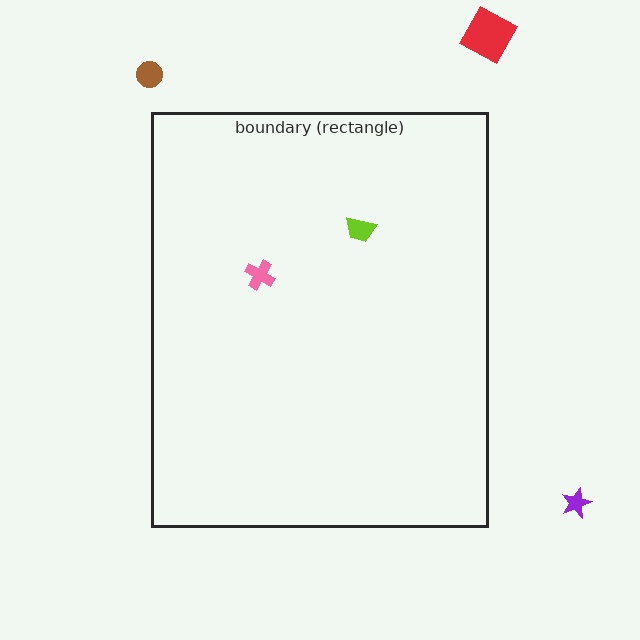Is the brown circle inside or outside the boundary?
Outside.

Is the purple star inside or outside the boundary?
Outside.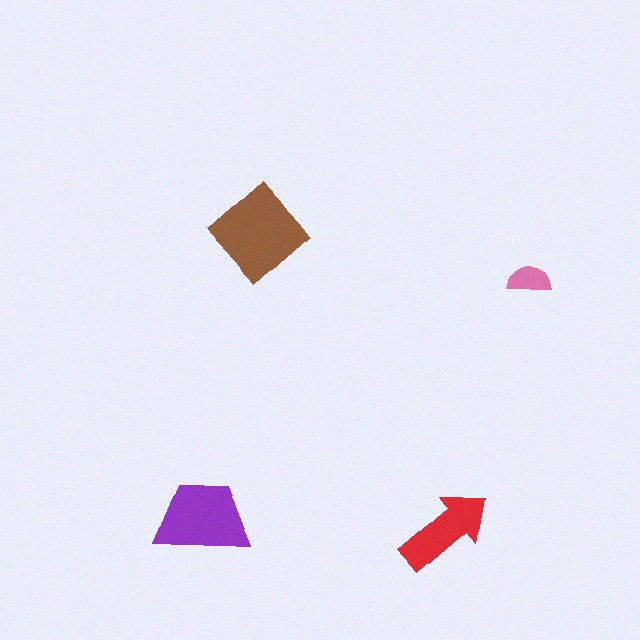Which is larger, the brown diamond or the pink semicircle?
The brown diamond.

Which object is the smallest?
The pink semicircle.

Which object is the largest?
The brown diamond.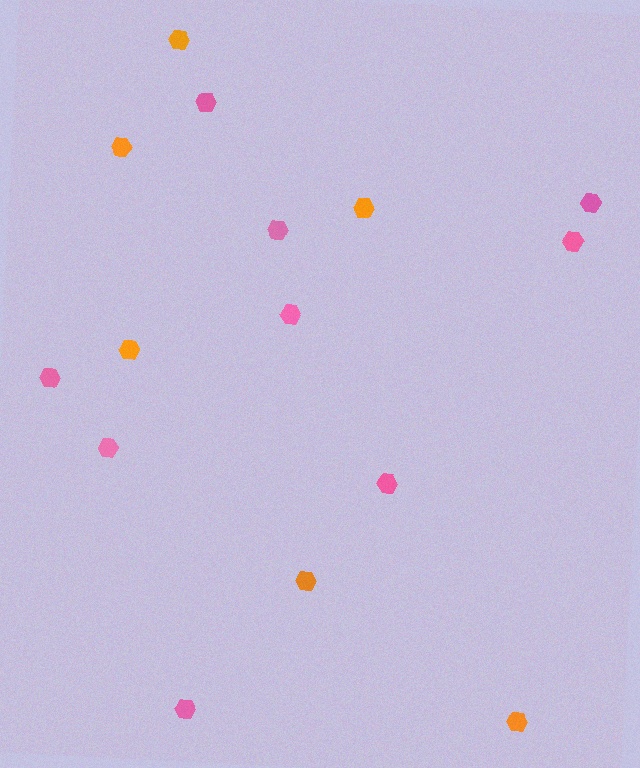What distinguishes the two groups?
There are 2 groups: one group of pink hexagons (9) and one group of orange hexagons (6).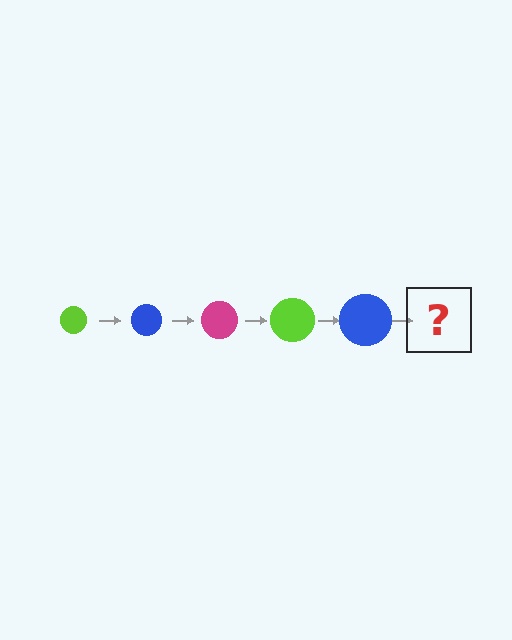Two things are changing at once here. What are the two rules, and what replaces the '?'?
The two rules are that the circle grows larger each step and the color cycles through lime, blue, and magenta. The '?' should be a magenta circle, larger than the previous one.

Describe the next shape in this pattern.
It should be a magenta circle, larger than the previous one.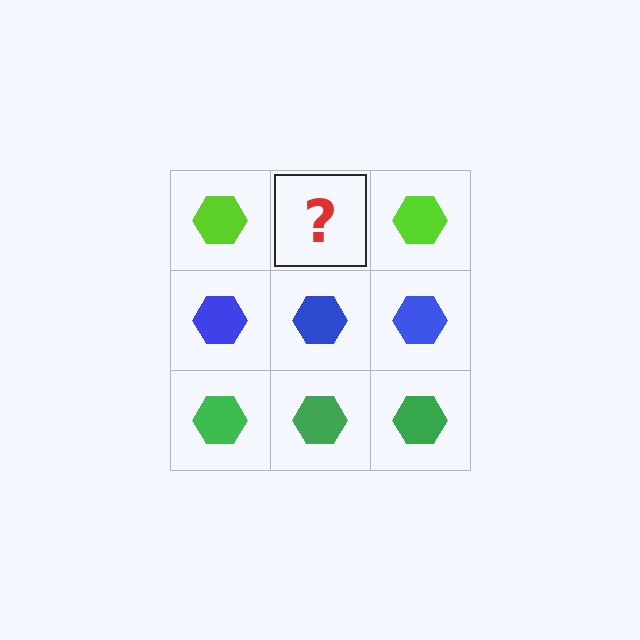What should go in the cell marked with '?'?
The missing cell should contain a lime hexagon.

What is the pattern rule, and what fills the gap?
The rule is that each row has a consistent color. The gap should be filled with a lime hexagon.